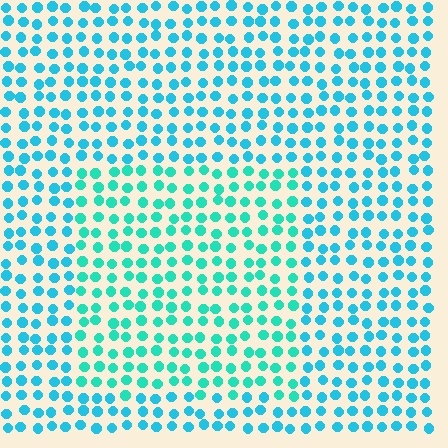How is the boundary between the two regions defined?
The boundary is defined purely by a slight shift in hue (about 23 degrees). Spacing, size, and orientation are identical on both sides.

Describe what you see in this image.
The image is filled with small cyan elements in a uniform arrangement. A rectangle-shaped region is visible where the elements are tinted to a slightly different hue, forming a subtle color boundary.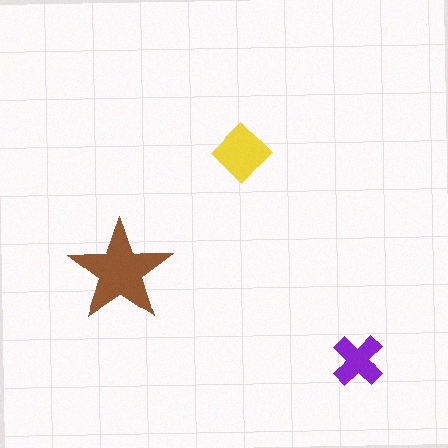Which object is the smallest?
The purple cross.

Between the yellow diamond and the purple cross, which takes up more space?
The yellow diamond.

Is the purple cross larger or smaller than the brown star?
Smaller.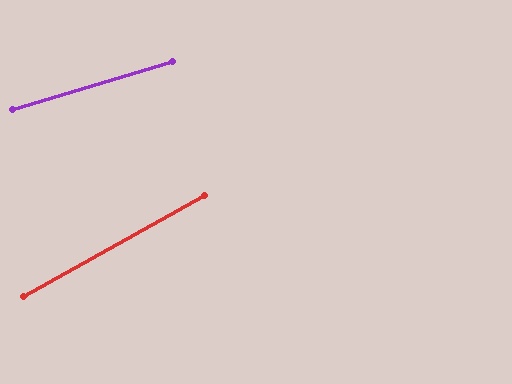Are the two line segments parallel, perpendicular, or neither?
Neither parallel nor perpendicular — they differ by about 12°.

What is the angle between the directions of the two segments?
Approximately 12 degrees.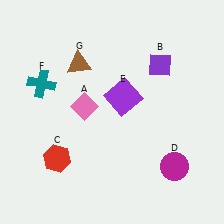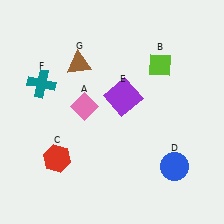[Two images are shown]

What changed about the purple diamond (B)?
In Image 1, B is purple. In Image 2, it changed to lime.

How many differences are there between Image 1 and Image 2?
There are 2 differences between the two images.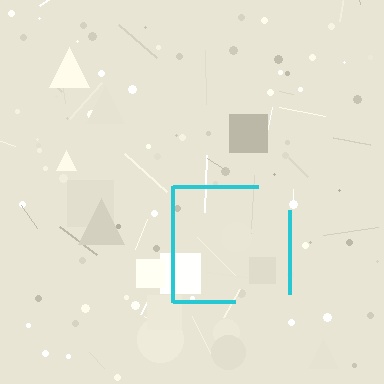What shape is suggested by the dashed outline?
The dashed outline suggests a square.